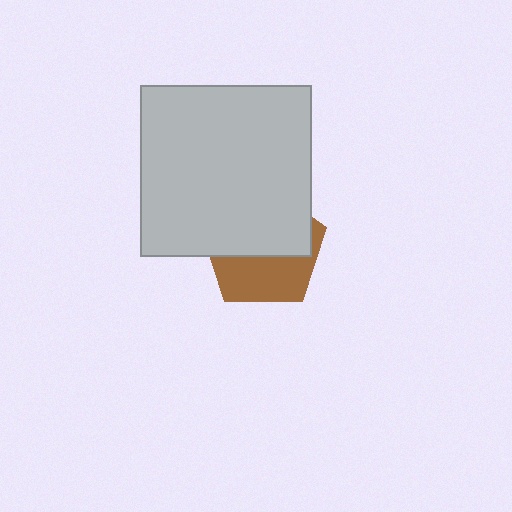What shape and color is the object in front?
The object in front is a light gray square.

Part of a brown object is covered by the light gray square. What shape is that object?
It is a pentagon.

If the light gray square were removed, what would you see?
You would see the complete brown pentagon.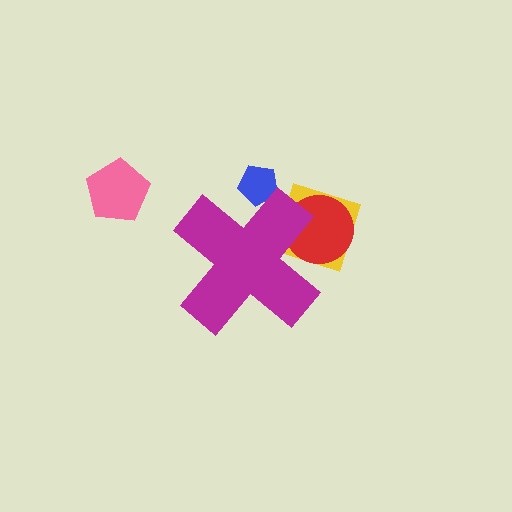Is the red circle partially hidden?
Yes, the red circle is partially hidden behind the magenta cross.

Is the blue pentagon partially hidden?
Yes, the blue pentagon is partially hidden behind the magenta cross.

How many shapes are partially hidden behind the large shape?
3 shapes are partially hidden.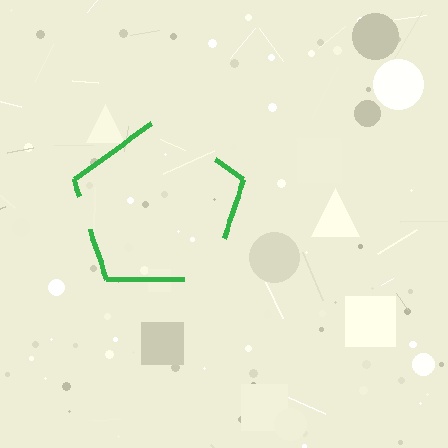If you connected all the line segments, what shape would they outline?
They would outline a pentagon.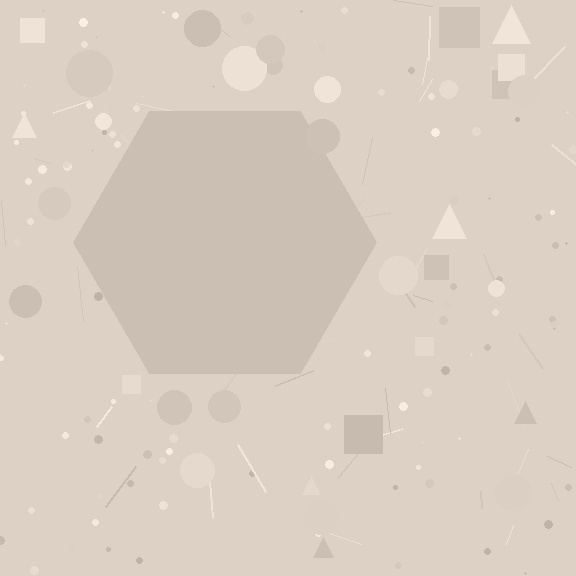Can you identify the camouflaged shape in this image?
The camouflaged shape is a hexagon.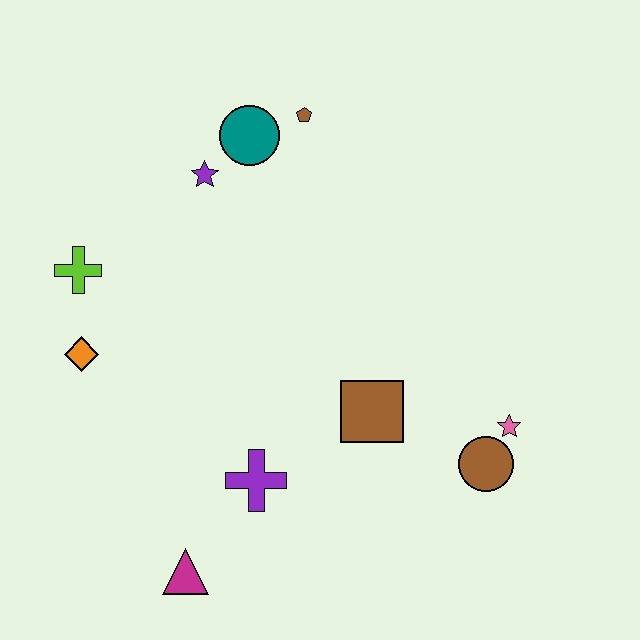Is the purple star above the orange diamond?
Yes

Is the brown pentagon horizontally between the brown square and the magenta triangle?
Yes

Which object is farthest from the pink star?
The lime cross is farthest from the pink star.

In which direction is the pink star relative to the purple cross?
The pink star is to the right of the purple cross.